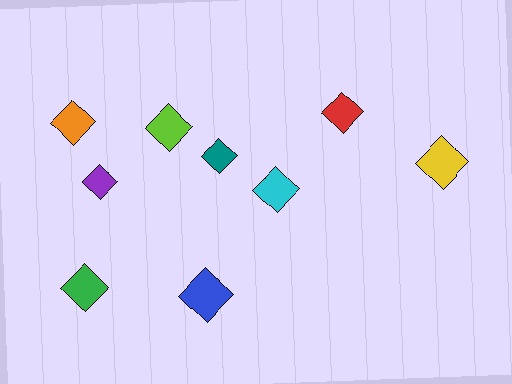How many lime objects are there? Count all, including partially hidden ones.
There is 1 lime object.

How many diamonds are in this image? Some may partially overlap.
There are 9 diamonds.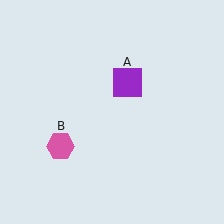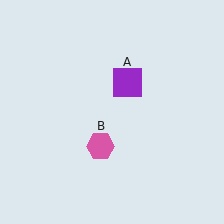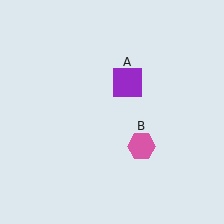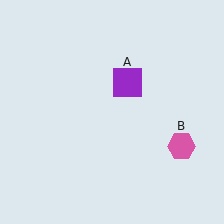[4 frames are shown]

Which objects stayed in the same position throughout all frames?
Purple square (object A) remained stationary.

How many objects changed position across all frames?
1 object changed position: pink hexagon (object B).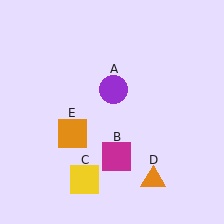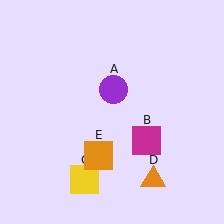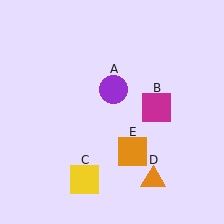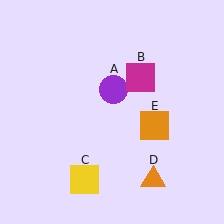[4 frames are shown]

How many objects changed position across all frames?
2 objects changed position: magenta square (object B), orange square (object E).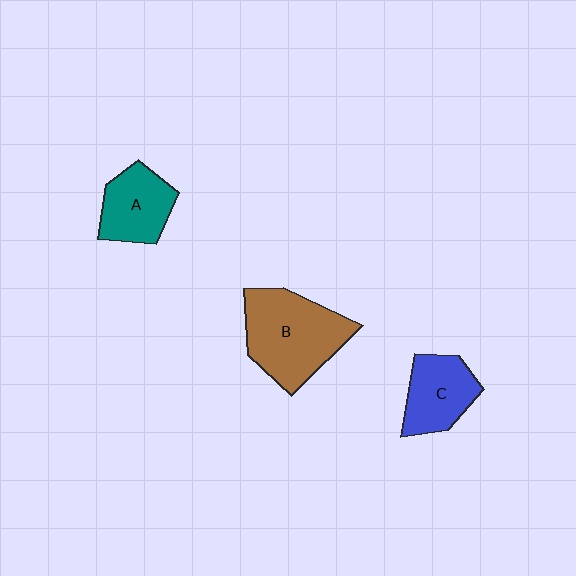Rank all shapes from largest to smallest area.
From largest to smallest: B (brown), C (blue), A (teal).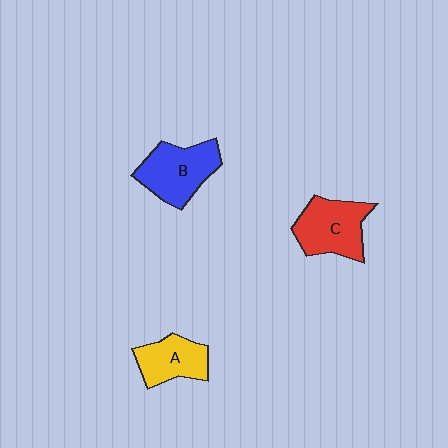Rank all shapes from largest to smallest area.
From largest to smallest: B (blue), C (red), A (yellow).